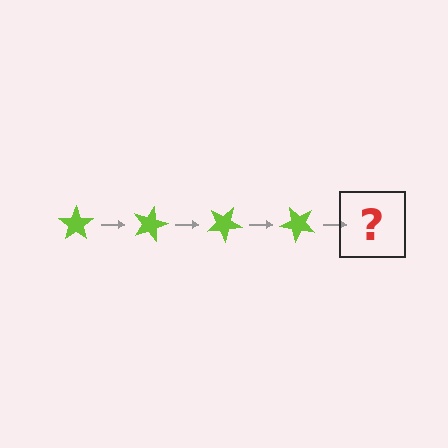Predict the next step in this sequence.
The next step is a lime star rotated 60 degrees.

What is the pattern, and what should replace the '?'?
The pattern is that the star rotates 15 degrees each step. The '?' should be a lime star rotated 60 degrees.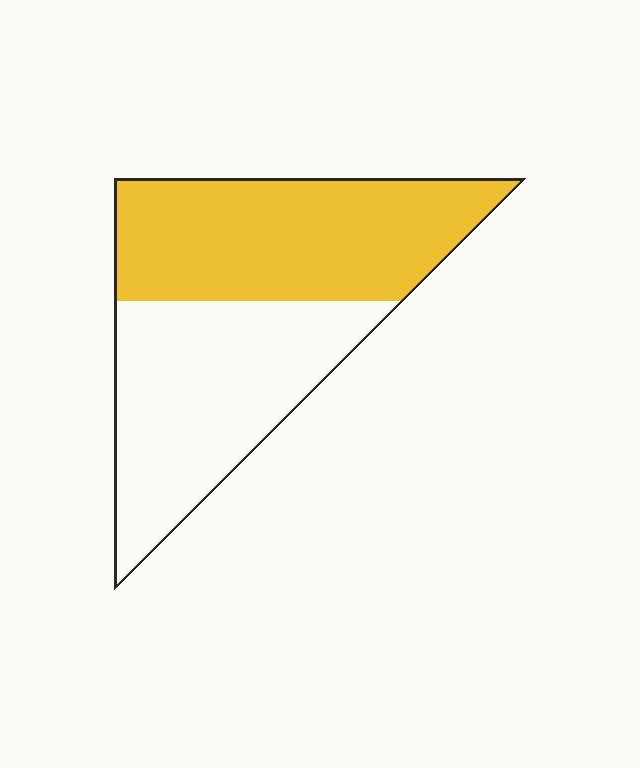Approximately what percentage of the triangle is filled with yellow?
Approximately 50%.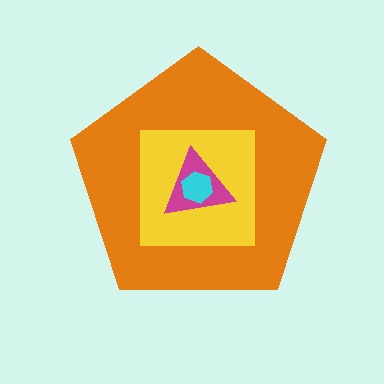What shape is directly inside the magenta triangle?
The cyan hexagon.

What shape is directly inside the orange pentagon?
The yellow square.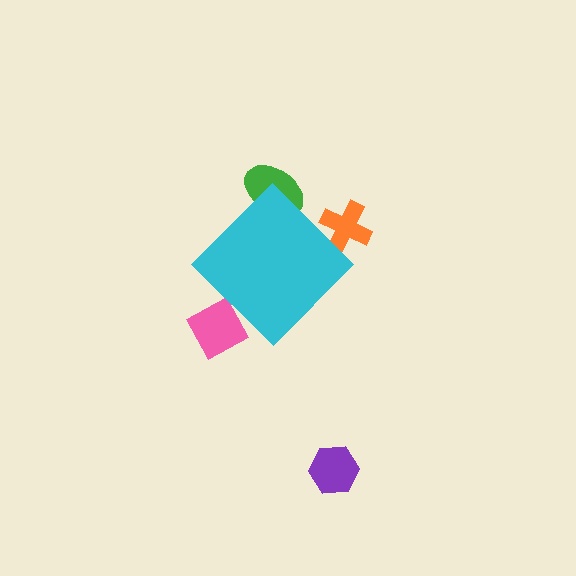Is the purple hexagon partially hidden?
No, the purple hexagon is fully visible.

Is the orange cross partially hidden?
Yes, the orange cross is partially hidden behind the cyan diamond.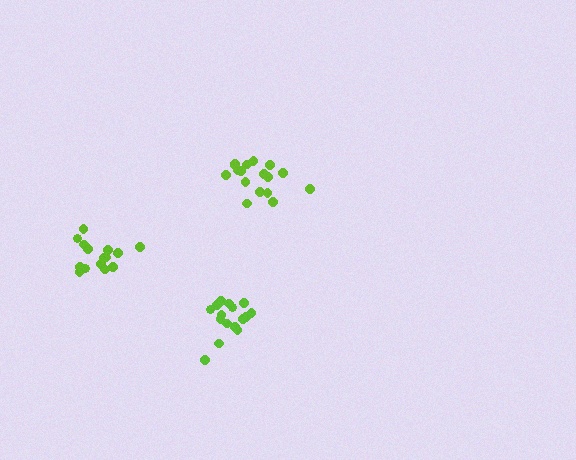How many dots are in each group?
Group 1: 15 dots, Group 2: 17 dots, Group 3: 16 dots (48 total).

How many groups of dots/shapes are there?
There are 3 groups.